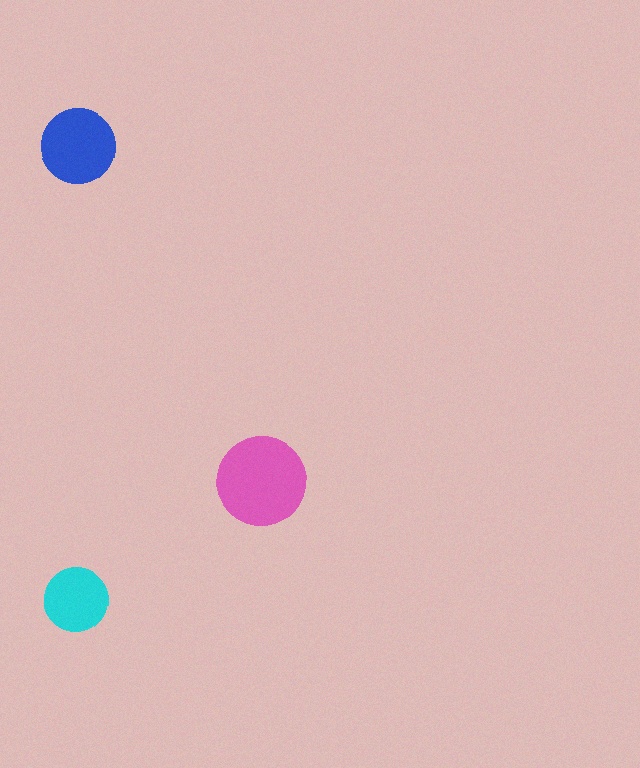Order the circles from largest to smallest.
the pink one, the blue one, the cyan one.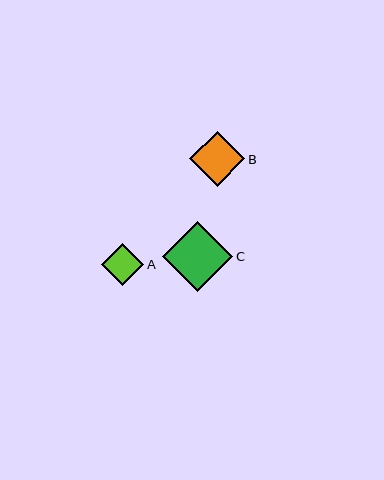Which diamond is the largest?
Diamond C is the largest with a size of approximately 70 pixels.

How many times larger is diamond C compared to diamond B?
Diamond C is approximately 1.3 times the size of diamond B.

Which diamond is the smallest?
Diamond A is the smallest with a size of approximately 42 pixels.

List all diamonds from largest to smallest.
From largest to smallest: C, B, A.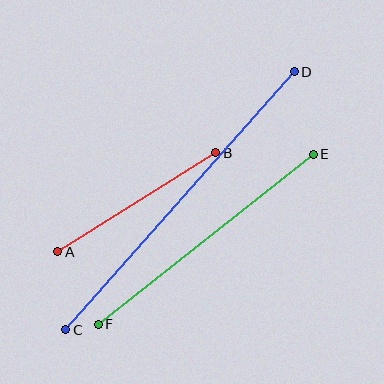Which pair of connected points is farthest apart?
Points C and D are farthest apart.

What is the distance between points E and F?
The distance is approximately 274 pixels.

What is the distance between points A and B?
The distance is approximately 186 pixels.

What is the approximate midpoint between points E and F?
The midpoint is at approximately (206, 239) pixels.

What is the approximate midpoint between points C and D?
The midpoint is at approximately (180, 201) pixels.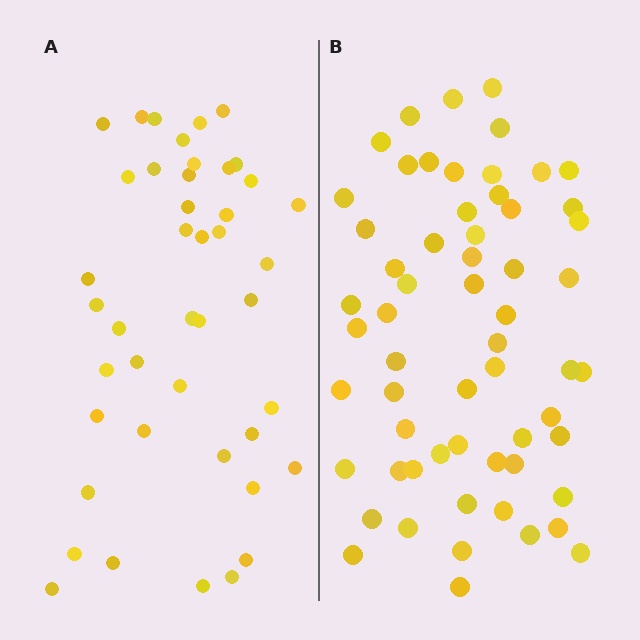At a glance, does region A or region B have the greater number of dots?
Region B (the right region) has more dots.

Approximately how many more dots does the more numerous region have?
Region B has approximately 15 more dots than region A.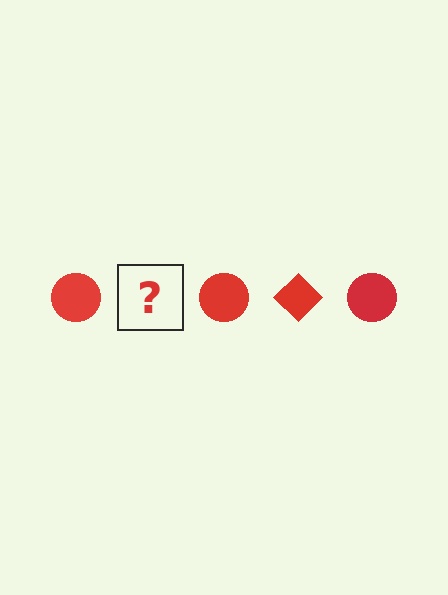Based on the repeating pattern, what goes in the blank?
The blank should be a red diamond.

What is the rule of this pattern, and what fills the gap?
The rule is that the pattern cycles through circle, diamond shapes in red. The gap should be filled with a red diamond.